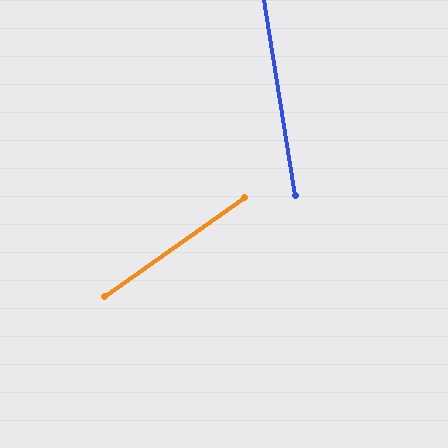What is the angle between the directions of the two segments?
Approximately 64 degrees.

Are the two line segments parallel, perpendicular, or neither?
Neither parallel nor perpendicular — they differ by about 64°.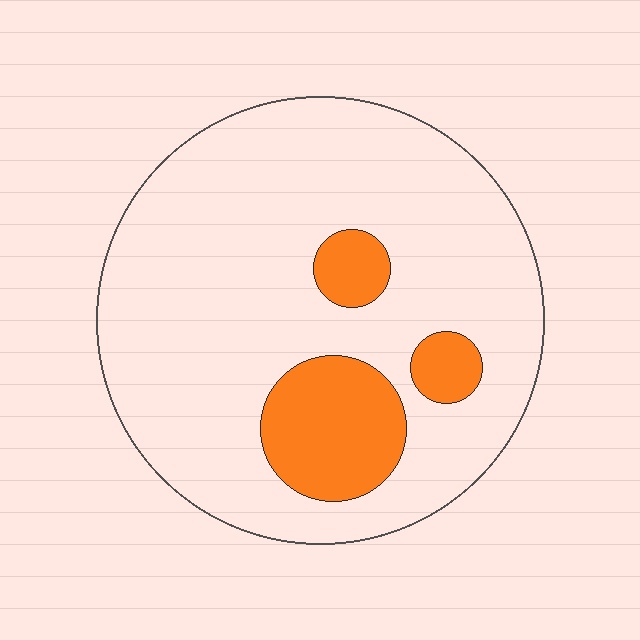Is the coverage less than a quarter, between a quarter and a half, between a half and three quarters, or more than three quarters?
Less than a quarter.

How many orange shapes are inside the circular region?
3.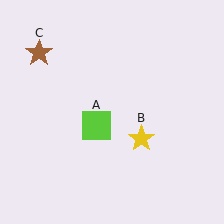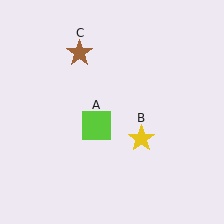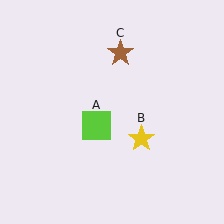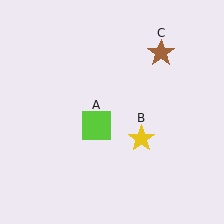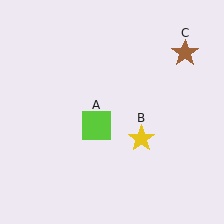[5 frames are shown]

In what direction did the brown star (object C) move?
The brown star (object C) moved right.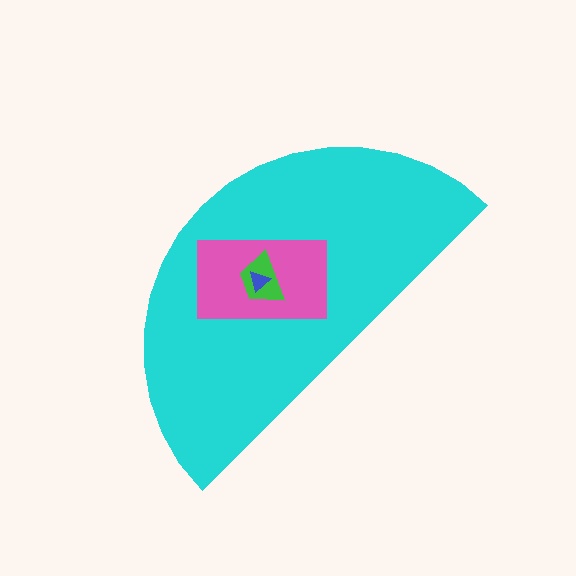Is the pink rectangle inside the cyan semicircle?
Yes.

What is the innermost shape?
The blue triangle.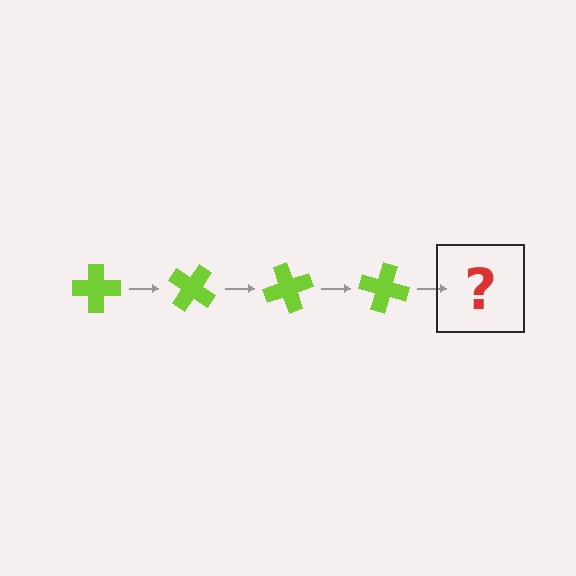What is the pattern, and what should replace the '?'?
The pattern is that the cross rotates 35 degrees each step. The '?' should be a lime cross rotated 140 degrees.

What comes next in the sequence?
The next element should be a lime cross rotated 140 degrees.